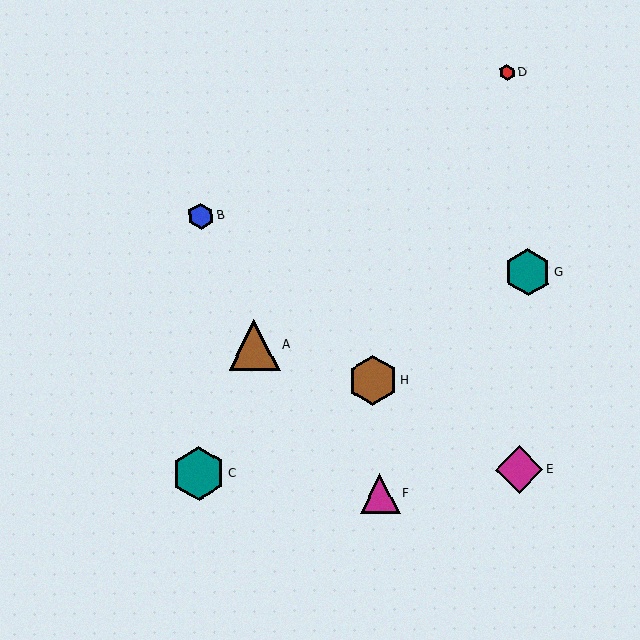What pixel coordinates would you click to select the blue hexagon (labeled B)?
Click at (201, 216) to select the blue hexagon B.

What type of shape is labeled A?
Shape A is a brown triangle.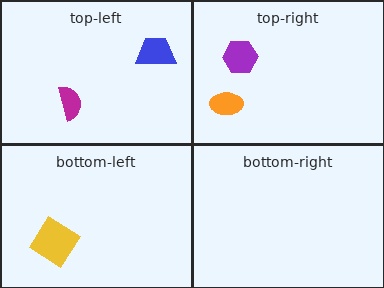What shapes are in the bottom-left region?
The yellow diamond.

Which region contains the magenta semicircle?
The top-left region.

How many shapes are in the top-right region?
2.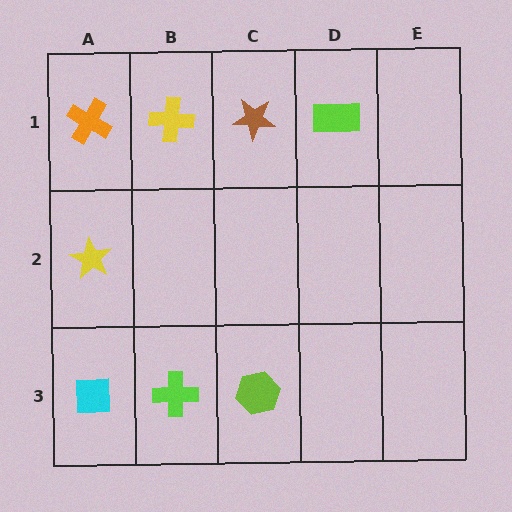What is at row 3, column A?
A cyan square.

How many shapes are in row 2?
1 shape.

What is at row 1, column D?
A lime rectangle.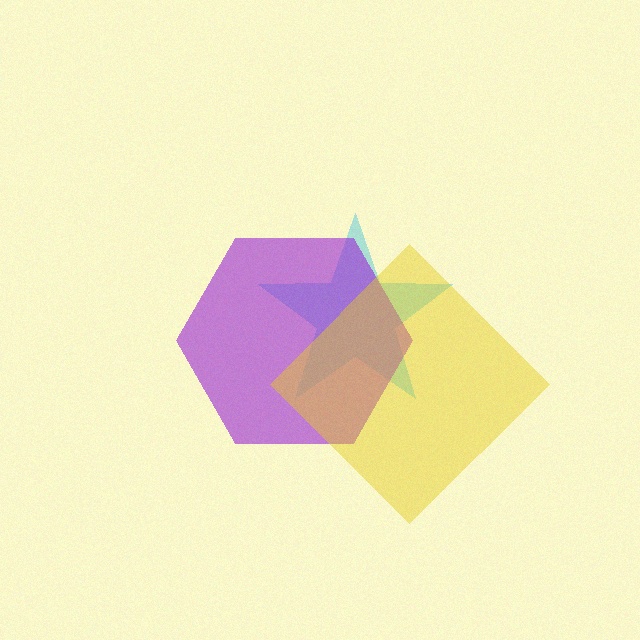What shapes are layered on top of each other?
The layered shapes are: a cyan star, a purple hexagon, a yellow diamond.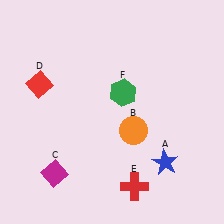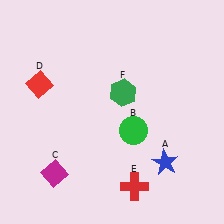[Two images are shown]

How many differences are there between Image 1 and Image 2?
There is 1 difference between the two images.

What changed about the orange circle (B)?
In Image 1, B is orange. In Image 2, it changed to green.